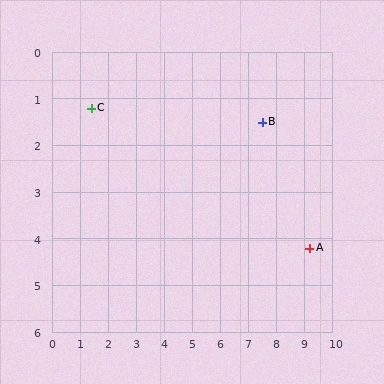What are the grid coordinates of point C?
Point C is at approximately (1.4, 1.2).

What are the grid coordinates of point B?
Point B is at approximately (7.5, 1.5).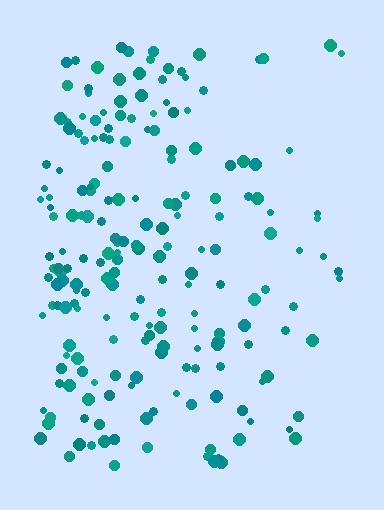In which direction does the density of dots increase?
From right to left, with the left side densest.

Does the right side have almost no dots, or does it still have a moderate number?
Still a moderate number, just noticeably fewer than the left.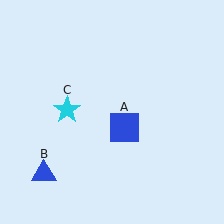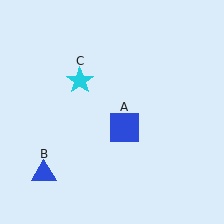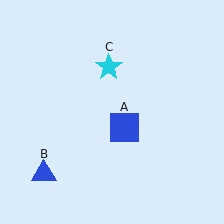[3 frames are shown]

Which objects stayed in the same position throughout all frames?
Blue square (object A) and blue triangle (object B) remained stationary.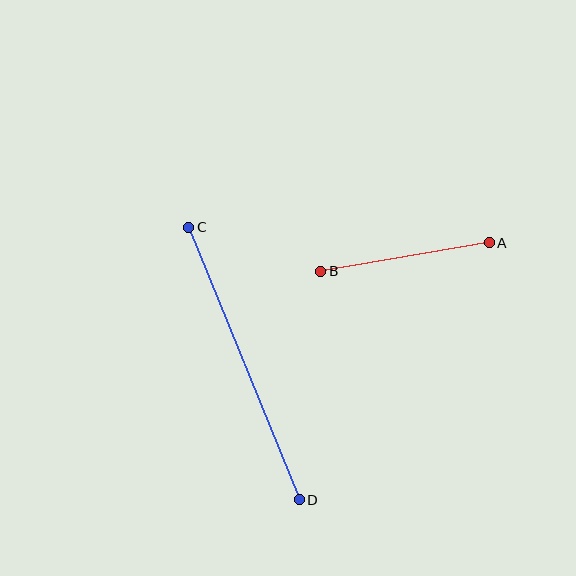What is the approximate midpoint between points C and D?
The midpoint is at approximately (244, 363) pixels.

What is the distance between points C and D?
The distance is approximately 294 pixels.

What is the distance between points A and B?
The distance is approximately 171 pixels.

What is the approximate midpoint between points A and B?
The midpoint is at approximately (405, 257) pixels.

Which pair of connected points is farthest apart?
Points C and D are farthest apart.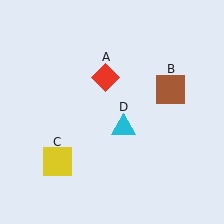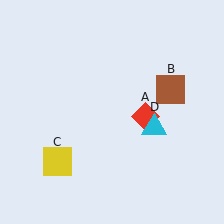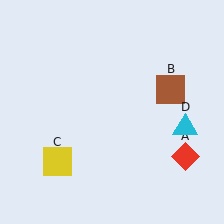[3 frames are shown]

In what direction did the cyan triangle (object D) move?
The cyan triangle (object D) moved right.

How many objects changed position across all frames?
2 objects changed position: red diamond (object A), cyan triangle (object D).